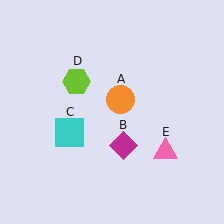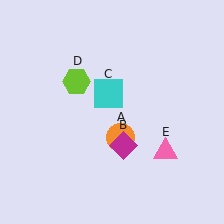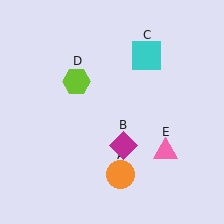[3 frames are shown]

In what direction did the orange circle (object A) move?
The orange circle (object A) moved down.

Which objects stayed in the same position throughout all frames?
Magenta diamond (object B) and lime hexagon (object D) and pink triangle (object E) remained stationary.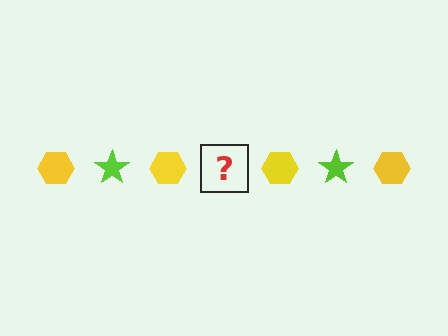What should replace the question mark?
The question mark should be replaced with a lime star.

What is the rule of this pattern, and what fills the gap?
The rule is that the pattern alternates between yellow hexagon and lime star. The gap should be filled with a lime star.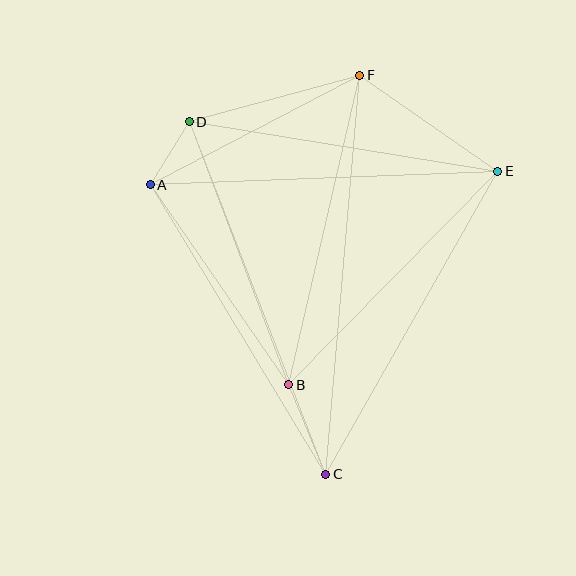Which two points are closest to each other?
Points A and D are closest to each other.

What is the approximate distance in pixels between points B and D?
The distance between B and D is approximately 281 pixels.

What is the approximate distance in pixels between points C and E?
The distance between C and E is approximately 348 pixels.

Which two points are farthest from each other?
Points C and F are farthest from each other.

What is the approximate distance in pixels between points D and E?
The distance between D and E is approximately 312 pixels.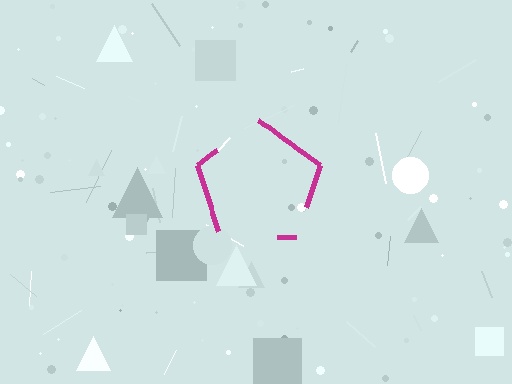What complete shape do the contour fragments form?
The contour fragments form a pentagon.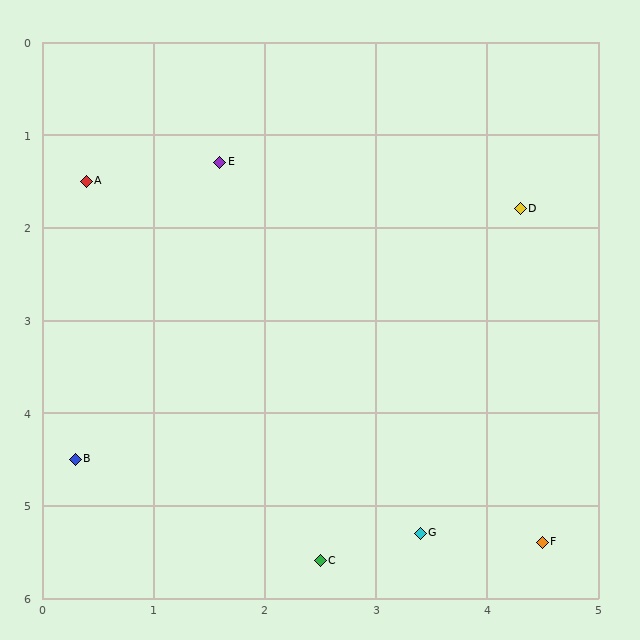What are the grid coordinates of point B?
Point B is at approximately (0.3, 4.5).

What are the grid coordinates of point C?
Point C is at approximately (2.5, 5.6).